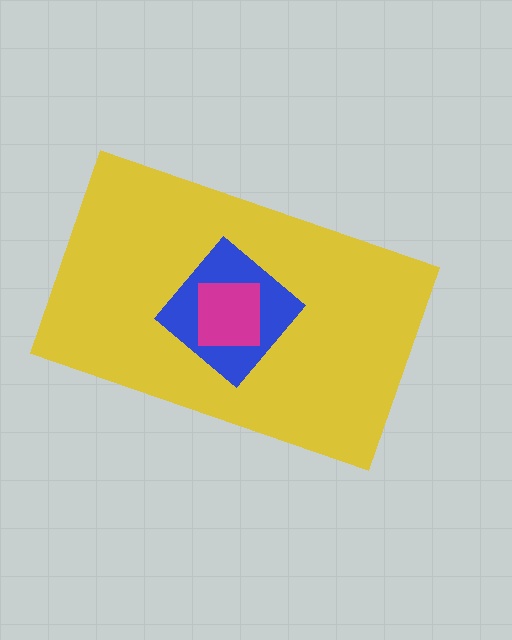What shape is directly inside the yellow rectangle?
The blue diamond.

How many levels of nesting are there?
3.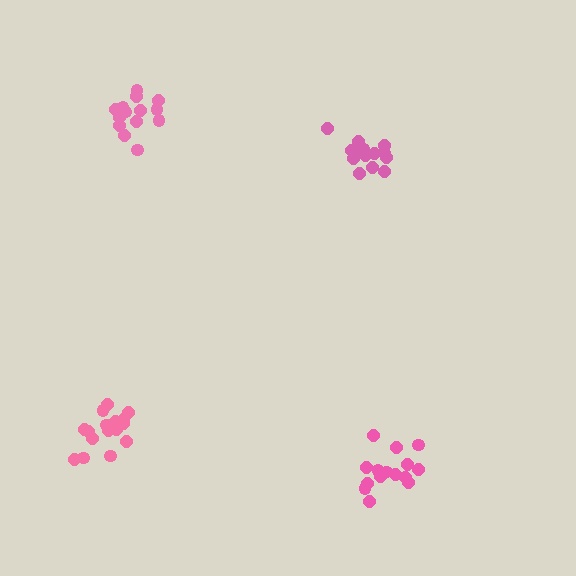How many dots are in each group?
Group 1: 14 dots, Group 2: 16 dots, Group 3: 14 dots, Group 4: 15 dots (59 total).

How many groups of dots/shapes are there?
There are 4 groups.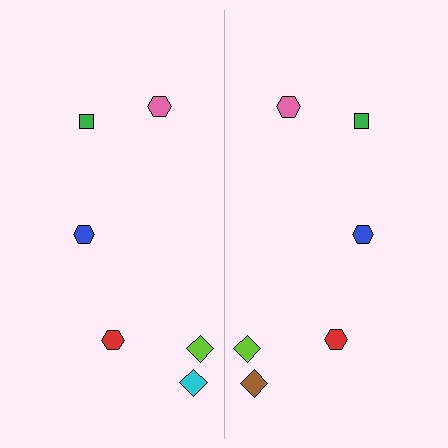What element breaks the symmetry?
The brown diamond on the right side breaks the symmetry — its mirror counterpart is cyan.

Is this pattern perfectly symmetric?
No, the pattern is not perfectly symmetric. The brown diamond on the right side breaks the symmetry — its mirror counterpart is cyan.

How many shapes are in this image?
There are 12 shapes in this image.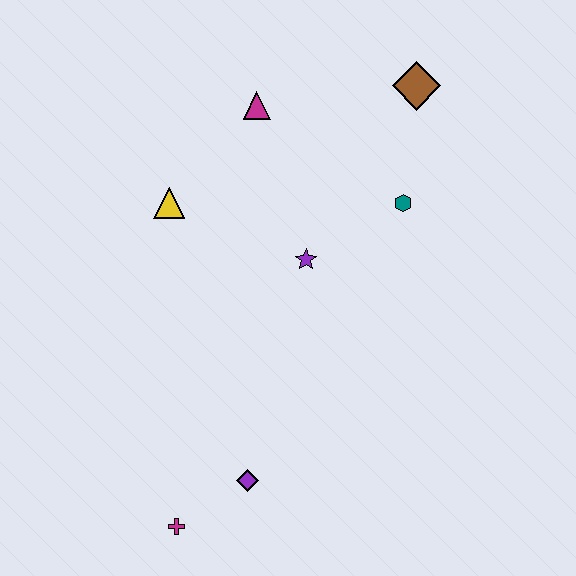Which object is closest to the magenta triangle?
The yellow triangle is closest to the magenta triangle.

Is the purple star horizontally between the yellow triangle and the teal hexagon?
Yes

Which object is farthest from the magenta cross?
The brown diamond is farthest from the magenta cross.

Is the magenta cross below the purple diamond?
Yes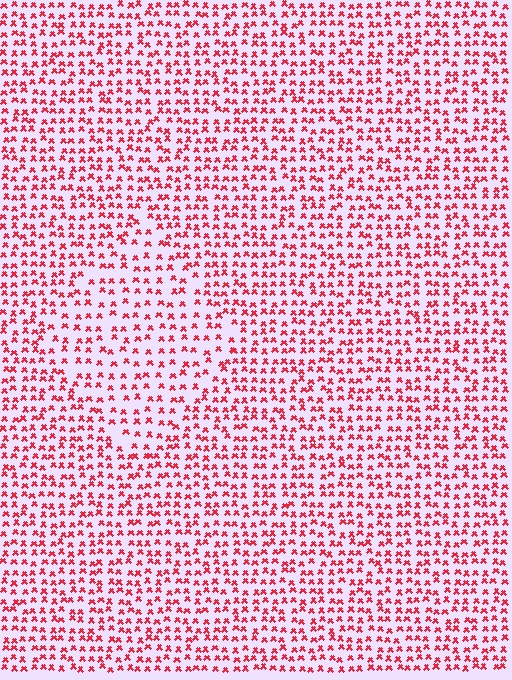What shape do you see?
I see a diamond.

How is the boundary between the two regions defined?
The boundary is defined by a change in element density (approximately 1.5x ratio). All elements are the same color, size, and shape.